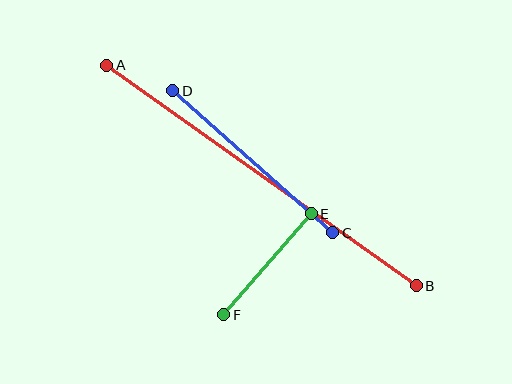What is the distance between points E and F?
The distance is approximately 134 pixels.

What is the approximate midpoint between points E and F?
The midpoint is at approximately (267, 264) pixels.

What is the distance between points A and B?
The distance is approximately 380 pixels.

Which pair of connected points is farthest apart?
Points A and B are farthest apart.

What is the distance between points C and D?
The distance is approximately 214 pixels.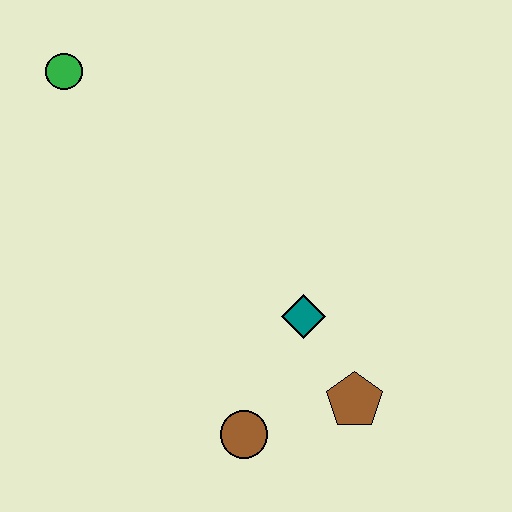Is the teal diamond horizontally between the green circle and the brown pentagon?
Yes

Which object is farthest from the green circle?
The brown pentagon is farthest from the green circle.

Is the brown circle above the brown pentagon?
No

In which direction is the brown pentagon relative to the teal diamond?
The brown pentagon is below the teal diamond.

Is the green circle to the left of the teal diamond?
Yes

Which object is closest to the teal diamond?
The brown pentagon is closest to the teal diamond.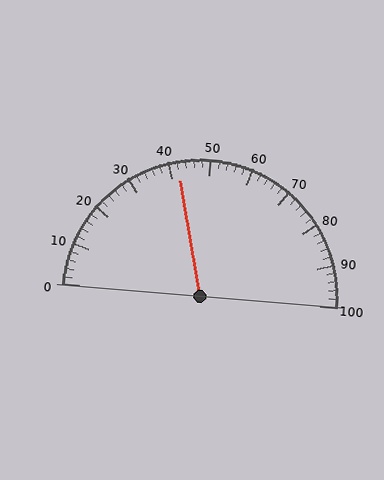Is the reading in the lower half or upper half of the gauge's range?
The reading is in the lower half of the range (0 to 100).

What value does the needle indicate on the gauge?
The needle indicates approximately 42.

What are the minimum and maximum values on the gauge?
The gauge ranges from 0 to 100.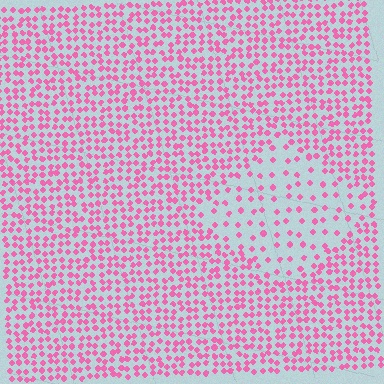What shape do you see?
I see a diamond.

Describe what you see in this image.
The image contains small pink elements arranged at two different densities. A diamond-shaped region is visible where the elements are less densely packed than the surrounding area.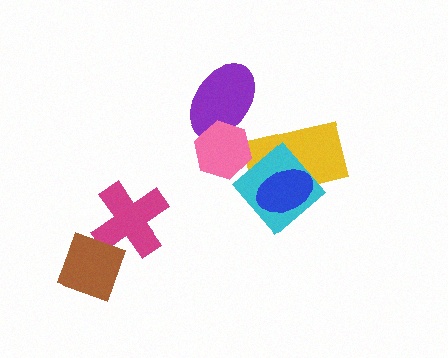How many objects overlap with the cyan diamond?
2 objects overlap with the cyan diamond.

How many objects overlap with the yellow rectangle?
2 objects overlap with the yellow rectangle.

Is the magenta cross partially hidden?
Yes, it is partially covered by another shape.